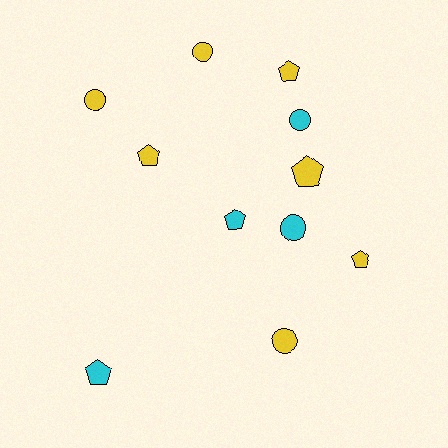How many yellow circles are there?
There are 3 yellow circles.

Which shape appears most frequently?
Pentagon, with 6 objects.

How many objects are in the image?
There are 11 objects.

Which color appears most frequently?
Yellow, with 7 objects.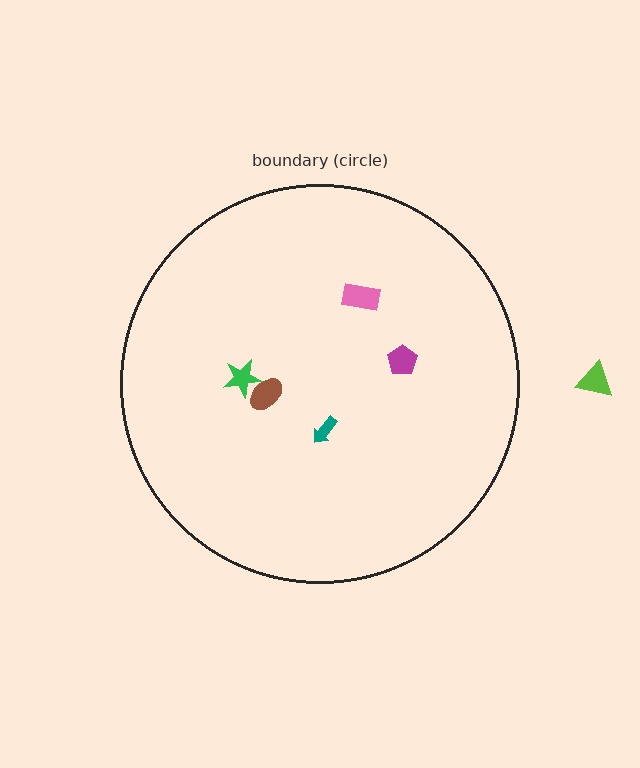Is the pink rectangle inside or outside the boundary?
Inside.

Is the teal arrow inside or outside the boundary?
Inside.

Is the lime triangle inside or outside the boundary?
Outside.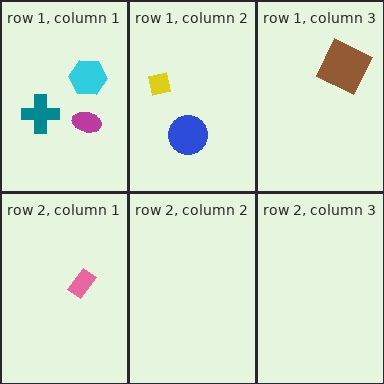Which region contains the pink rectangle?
The row 2, column 1 region.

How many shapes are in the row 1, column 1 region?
3.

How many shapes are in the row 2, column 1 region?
1.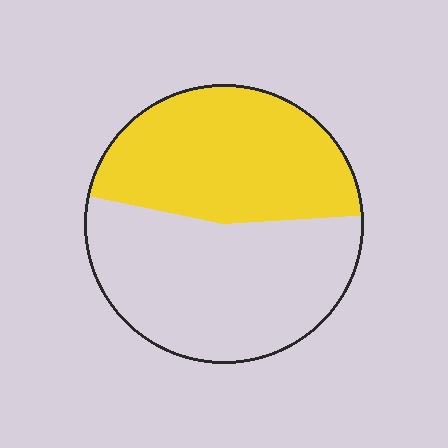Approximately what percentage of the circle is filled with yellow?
Approximately 45%.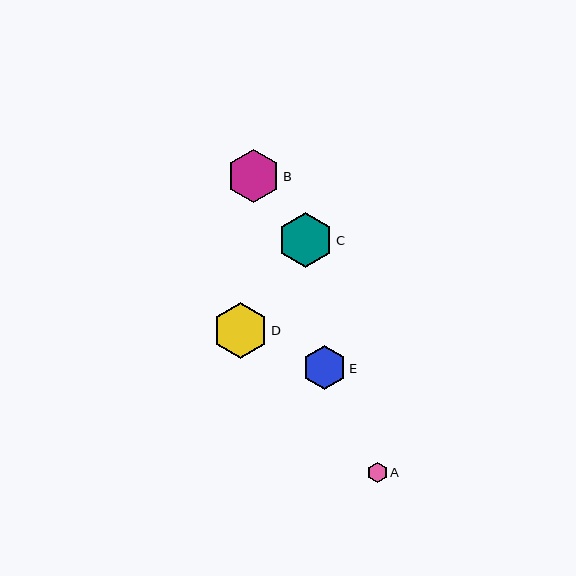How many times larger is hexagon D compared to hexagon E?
Hexagon D is approximately 1.3 times the size of hexagon E.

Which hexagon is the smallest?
Hexagon A is the smallest with a size of approximately 20 pixels.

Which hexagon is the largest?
Hexagon C is the largest with a size of approximately 56 pixels.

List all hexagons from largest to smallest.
From largest to smallest: C, D, B, E, A.